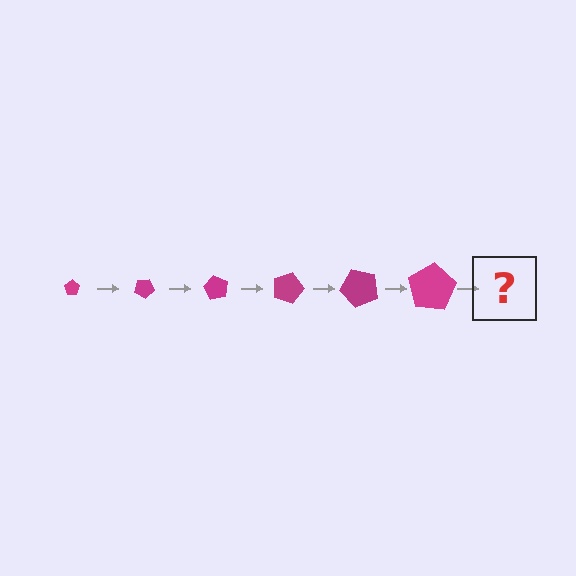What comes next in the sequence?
The next element should be a pentagon, larger than the previous one and rotated 180 degrees from the start.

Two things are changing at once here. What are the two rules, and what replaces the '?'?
The two rules are that the pentagon grows larger each step and it rotates 30 degrees each step. The '?' should be a pentagon, larger than the previous one and rotated 180 degrees from the start.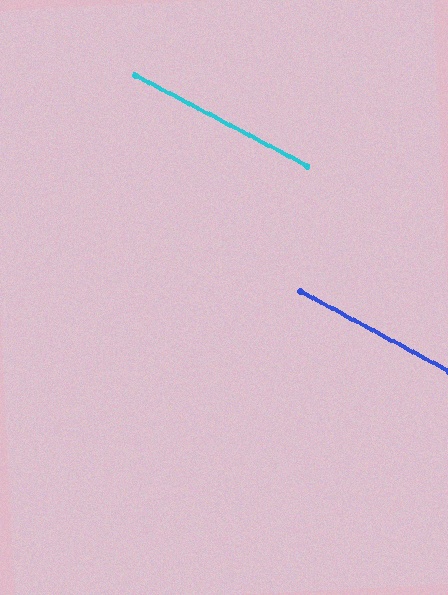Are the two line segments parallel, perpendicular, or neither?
Parallel — their directions differ by only 0.6°.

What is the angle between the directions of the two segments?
Approximately 1 degree.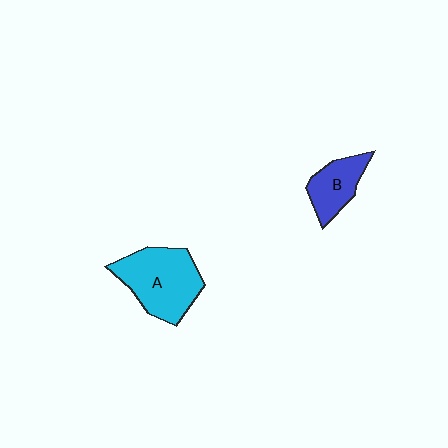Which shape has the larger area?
Shape A (cyan).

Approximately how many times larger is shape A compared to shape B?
Approximately 1.8 times.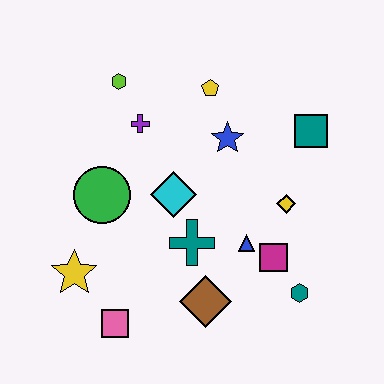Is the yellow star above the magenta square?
No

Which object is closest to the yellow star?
The pink square is closest to the yellow star.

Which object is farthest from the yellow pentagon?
The pink square is farthest from the yellow pentagon.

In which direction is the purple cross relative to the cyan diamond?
The purple cross is above the cyan diamond.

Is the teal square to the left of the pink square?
No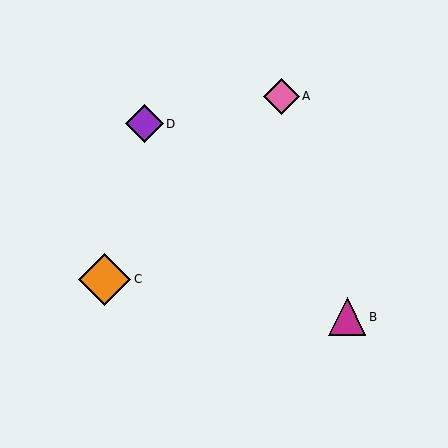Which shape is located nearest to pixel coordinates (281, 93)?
The pink diamond (labeled A) at (282, 96) is nearest to that location.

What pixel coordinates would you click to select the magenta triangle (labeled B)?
Click at (347, 317) to select the magenta triangle B.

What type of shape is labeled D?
Shape D is a purple diamond.